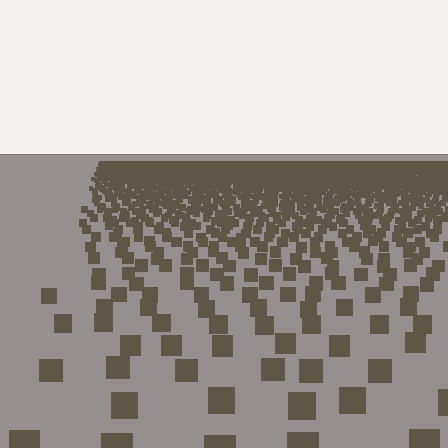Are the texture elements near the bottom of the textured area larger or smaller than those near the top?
Larger. Near the bottom, elements are closer to the viewer and appear at a bigger on-screen size.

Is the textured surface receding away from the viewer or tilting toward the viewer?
The surface is receding away from the viewer. Texture elements get smaller and denser toward the top.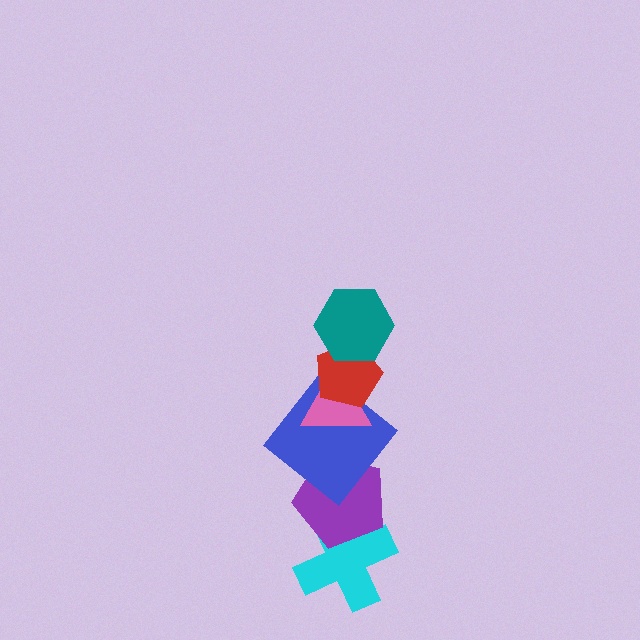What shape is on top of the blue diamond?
The pink triangle is on top of the blue diamond.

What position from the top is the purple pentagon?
The purple pentagon is 5th from the top.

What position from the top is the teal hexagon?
The teal hexagon is 1st from the top.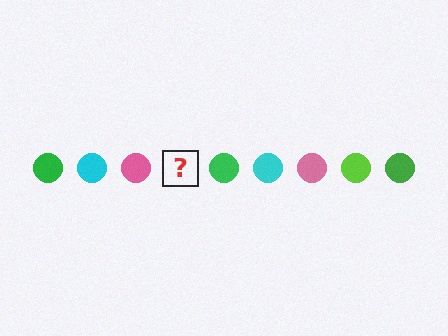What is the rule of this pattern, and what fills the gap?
The rule is that the pattern cycles through green, cyan, pink, lime circles. The gap should be filled with a lime circle.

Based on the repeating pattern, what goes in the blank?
The blank should be a lime circle.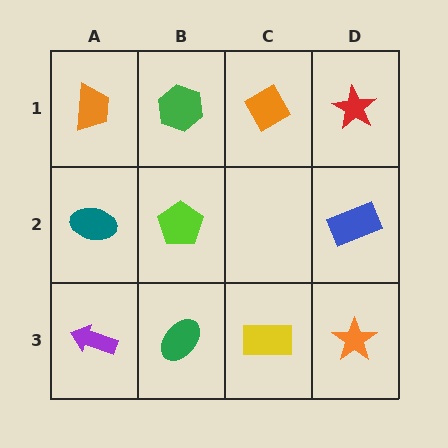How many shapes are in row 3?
4 shapes.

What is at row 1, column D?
A red star.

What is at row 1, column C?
An orange diamond.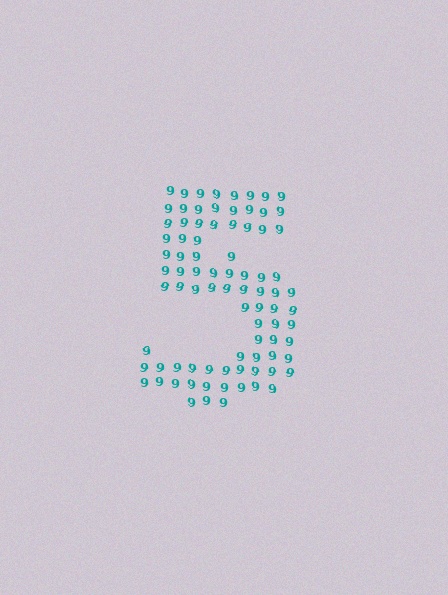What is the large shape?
The large shape is the digit 5.